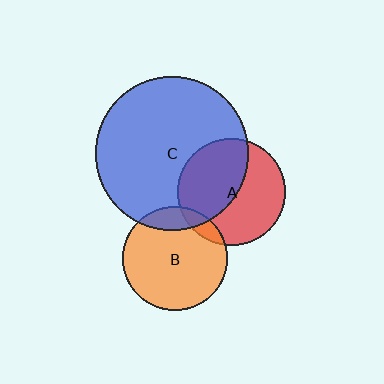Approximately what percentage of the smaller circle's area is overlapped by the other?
Approximately 15%.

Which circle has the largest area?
Circle C (blue).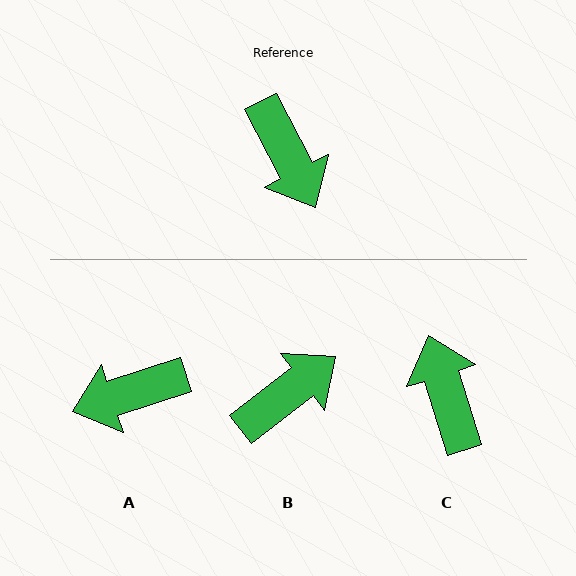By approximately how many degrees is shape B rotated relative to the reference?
Approximately 100 degrees counter-clockwise.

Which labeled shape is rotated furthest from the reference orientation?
C, about 170 degrees away.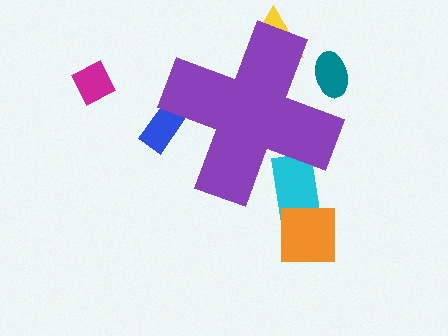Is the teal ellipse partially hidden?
Yes, the teal ellipse is partially hidden behind the purple cross.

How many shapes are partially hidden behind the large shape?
4 shapes are partially hidden.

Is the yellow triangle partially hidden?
Yes, the yellow triangle is partially hidden behind the purple cross.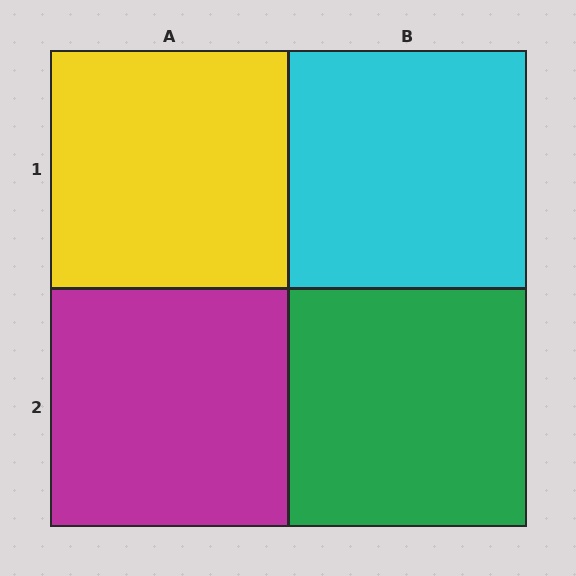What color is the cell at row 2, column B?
Green.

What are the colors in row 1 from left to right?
Yellow, cyan.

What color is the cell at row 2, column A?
Magenta.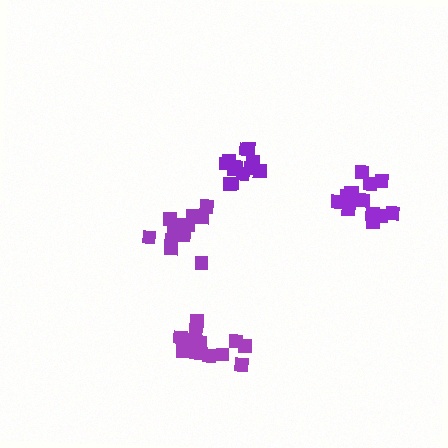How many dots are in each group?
Group 1: 12 dots, Group 2: 16 dots, Group 3: 14 dots, Group 4: 12 dots (54 total).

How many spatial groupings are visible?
There are 4 spatial groupings.